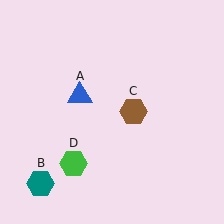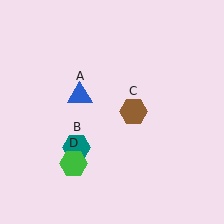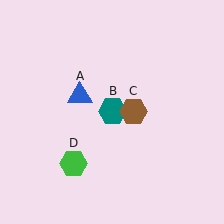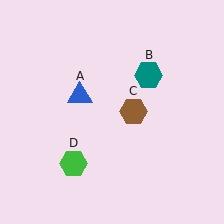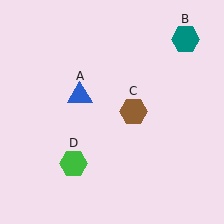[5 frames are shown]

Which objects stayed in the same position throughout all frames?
Blue triangle (object A) and brown hexagon (object C) and green hexagon (object D) remained stationary.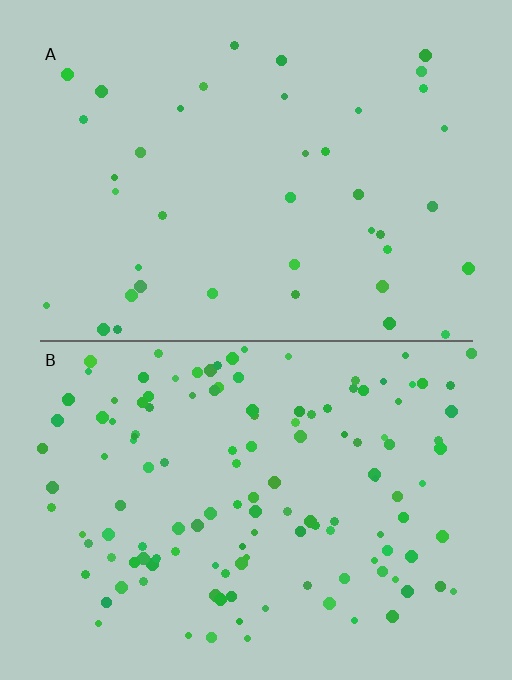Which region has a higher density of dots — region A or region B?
B (the bottom).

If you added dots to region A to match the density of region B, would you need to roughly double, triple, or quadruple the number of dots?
Approximately triple.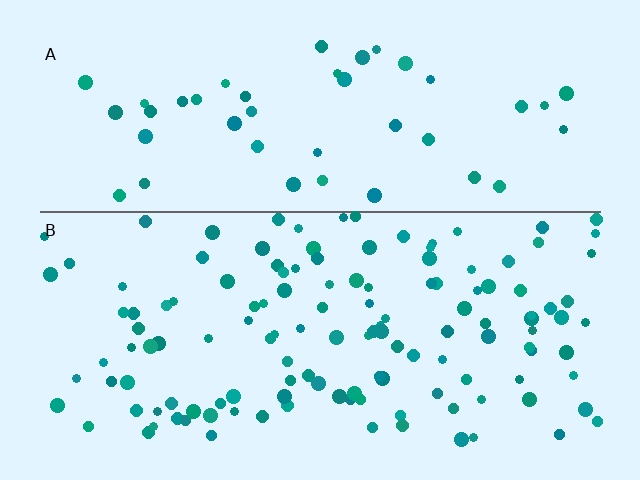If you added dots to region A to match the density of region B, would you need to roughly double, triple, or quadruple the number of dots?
Approximately triple.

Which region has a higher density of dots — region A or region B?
B (the bottom).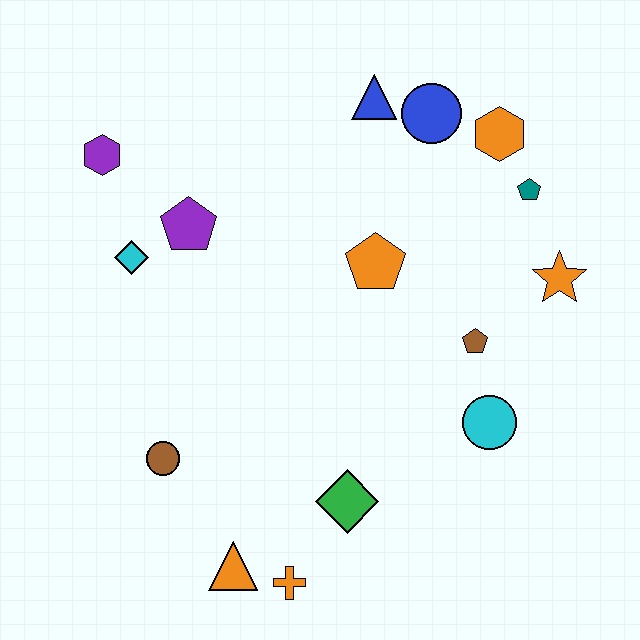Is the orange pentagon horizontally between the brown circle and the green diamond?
No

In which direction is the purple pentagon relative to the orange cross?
The purple pentagon is above the orange cross.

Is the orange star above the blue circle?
No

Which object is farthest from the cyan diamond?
The orange star is farthest from the cyan diamond.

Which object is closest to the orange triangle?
The orange cross is closest to the orange triangle.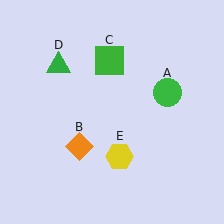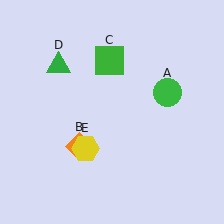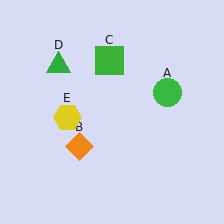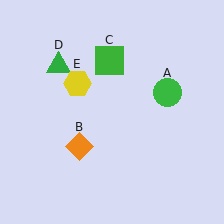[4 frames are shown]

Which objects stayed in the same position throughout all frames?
Green circle (object A) and orange diamond (object B) and green square (object C) and green triangle (object D) remained stationary.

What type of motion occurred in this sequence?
The yellow hexagon (object E) rotated clockwise around the center of the scene.